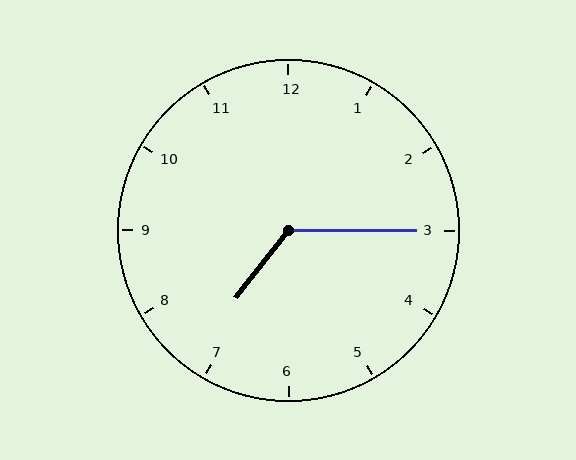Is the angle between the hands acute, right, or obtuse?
It is obtuse.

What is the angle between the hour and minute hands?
Approximately 128 degrees.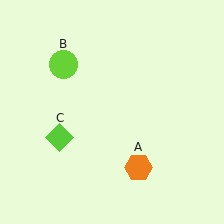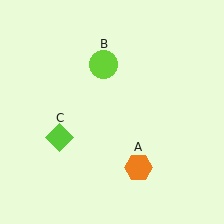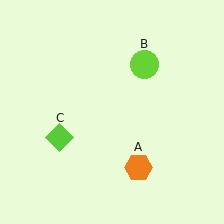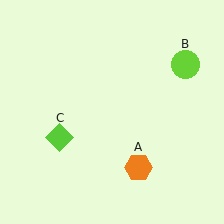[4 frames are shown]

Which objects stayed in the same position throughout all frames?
Orange hexagon (object A) and lime diamond (object C) remained stationary.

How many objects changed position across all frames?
1 object changed position: lime circle (object B).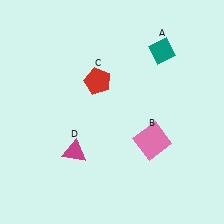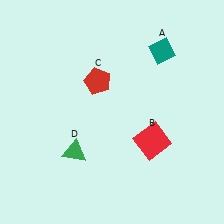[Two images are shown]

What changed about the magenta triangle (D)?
In Image 1, D is magenta. In Image 2, it changed to green.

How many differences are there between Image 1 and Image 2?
There are 2 differences between the two images.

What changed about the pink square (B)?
In Image 1, B is pink. In Image 2, it changed to red.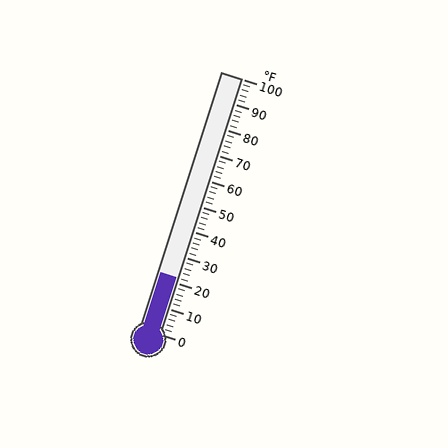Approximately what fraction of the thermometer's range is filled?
The thermometer is filled to approximately 20% of its range.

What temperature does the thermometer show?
The thermometer shows approximately 22°F.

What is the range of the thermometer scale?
The thermometer scale ranges from 0°F to 100°F.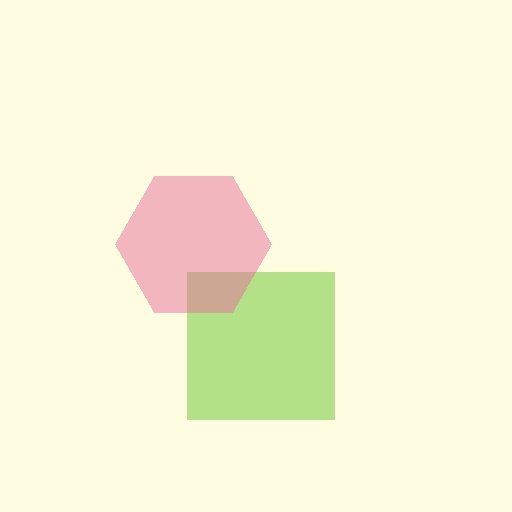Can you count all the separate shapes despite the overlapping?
Yes, there are 2 separate shapes.